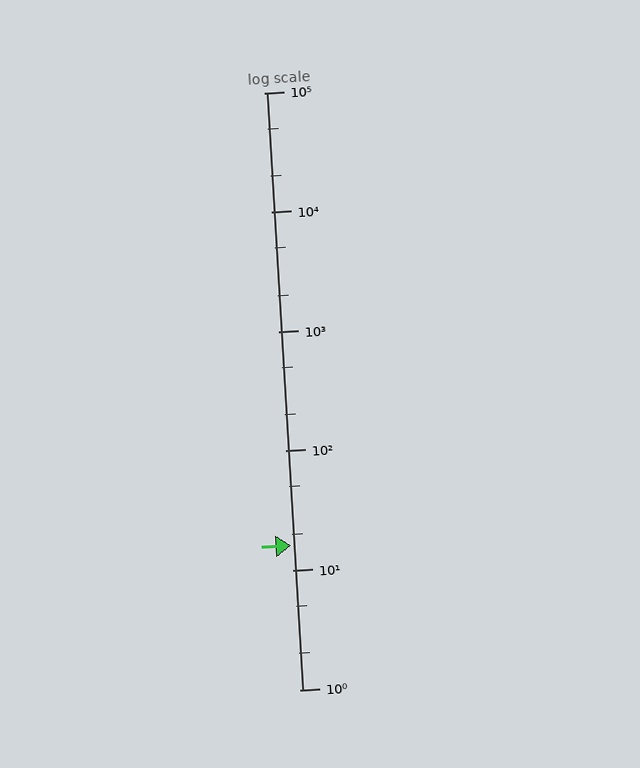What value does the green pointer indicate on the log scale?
The pointer indicates approximately 16.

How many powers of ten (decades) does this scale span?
The scale spans 5 decades, from 1 to 100000.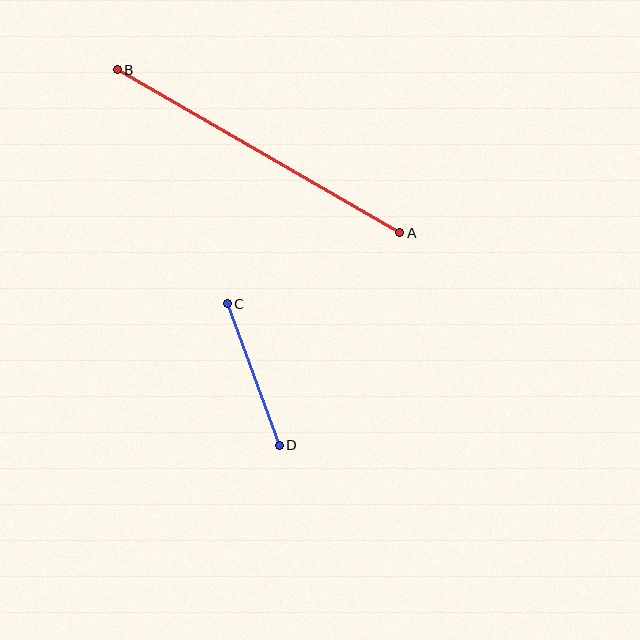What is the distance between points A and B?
The distance is approximately 326 pixels.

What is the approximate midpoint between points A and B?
The midpoint is at approximately (259, 151) pixels.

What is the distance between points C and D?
The distance is approximately 151 pixels.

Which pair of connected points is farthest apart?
Points A and B are farthest apart.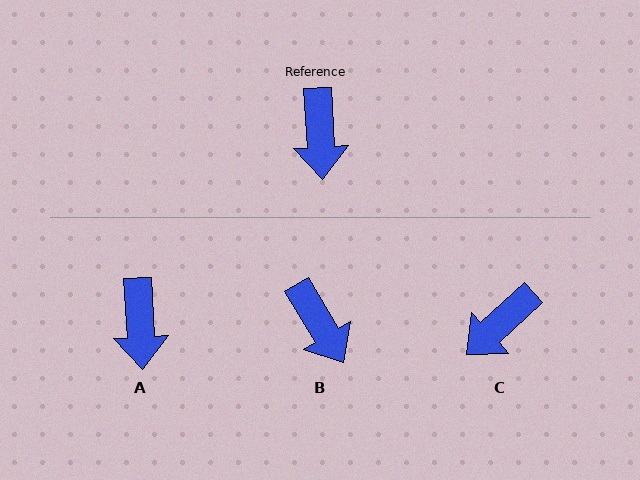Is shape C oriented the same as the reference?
No, it is off by about 50 degrees.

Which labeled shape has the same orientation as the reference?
A.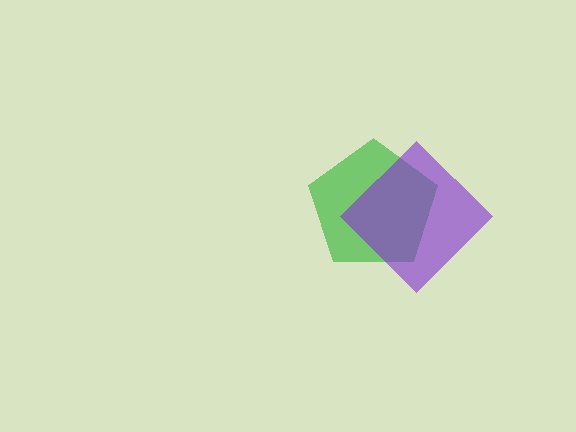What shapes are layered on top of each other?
The layered shapes are: a green pentagon, a purple diamond.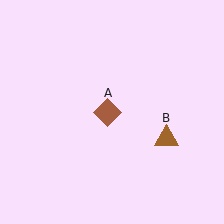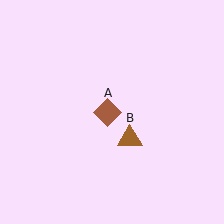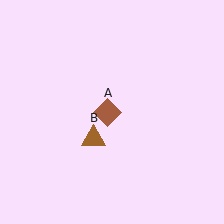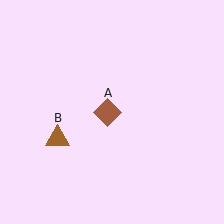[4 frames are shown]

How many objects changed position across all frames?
1 object changed position: brown triangle (object B).